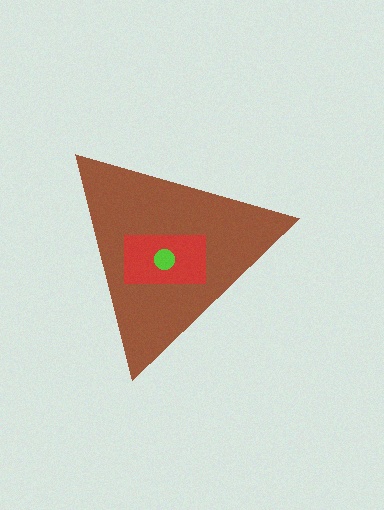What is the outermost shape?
The brown triangle.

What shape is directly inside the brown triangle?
The red rectangle.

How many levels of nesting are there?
3.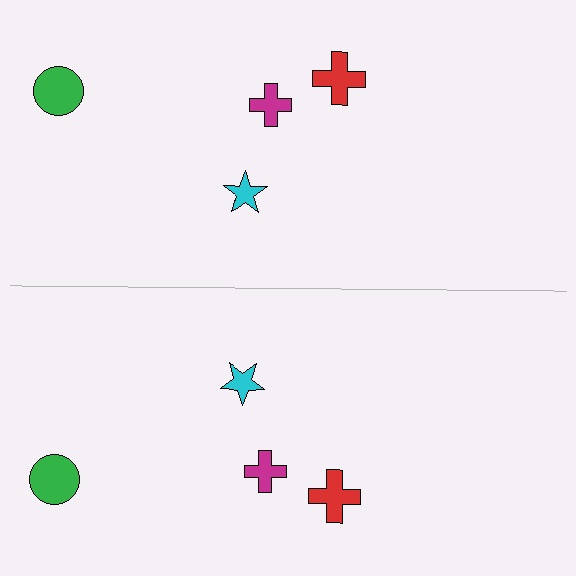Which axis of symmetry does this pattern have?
The pattern has a horizontal axis of symmetry running through the center of the image.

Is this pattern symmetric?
Yes, this pattern has bilateral (reflection) symmetry.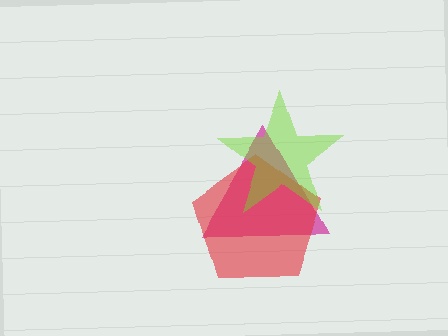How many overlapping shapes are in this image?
There are 3 overlapping shapes in the image.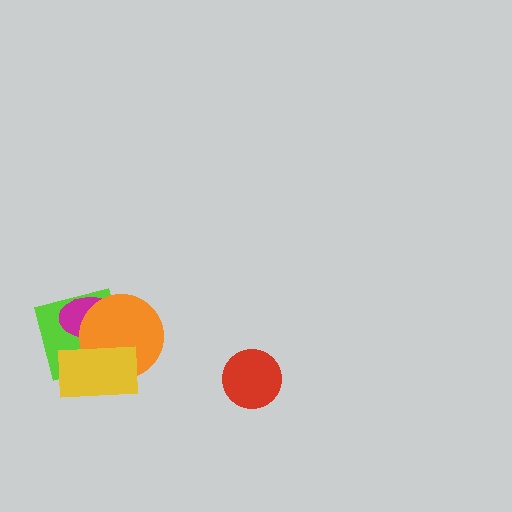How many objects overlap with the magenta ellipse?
3 objects overlap with the magenta ellipse.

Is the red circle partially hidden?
No, no other shape covers it.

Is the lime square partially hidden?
Yes, it is partially covered by another shape.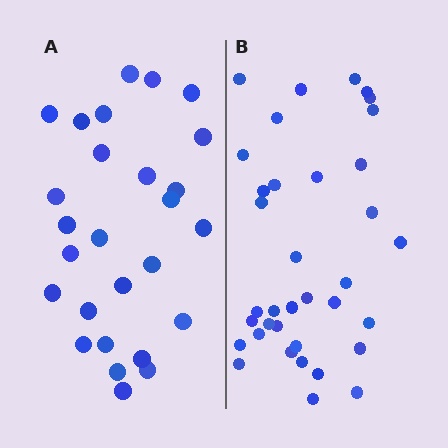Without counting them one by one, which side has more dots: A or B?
Region B (the right region) has more dots.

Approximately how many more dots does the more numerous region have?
Region B has roughly 8 or so more dots than region A.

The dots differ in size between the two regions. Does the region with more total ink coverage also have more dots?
No. Region A has more total ink coverage because its dots are larger, but region B actually contains more individual dots. Total area can be misleading — the number of items is what matters here.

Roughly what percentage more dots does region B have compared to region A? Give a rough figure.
About 35% more.